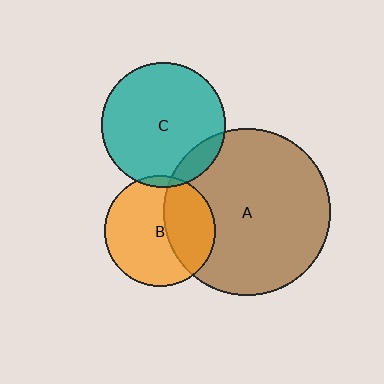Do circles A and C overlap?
Yes.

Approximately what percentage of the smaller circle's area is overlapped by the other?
Approximately 10%.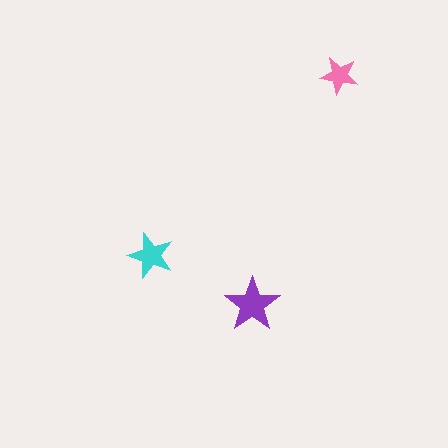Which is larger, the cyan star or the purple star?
The purple one.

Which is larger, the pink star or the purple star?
The purple one.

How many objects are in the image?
There are 3 objects in the image.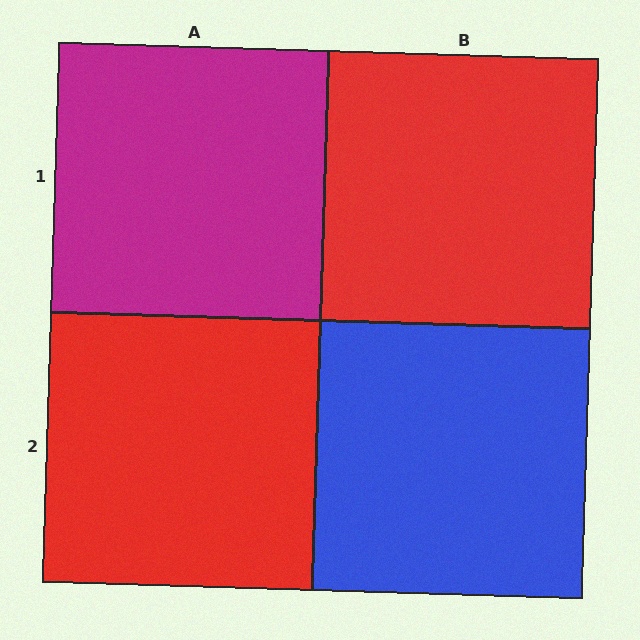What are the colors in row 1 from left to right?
Magenta, red.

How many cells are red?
2 cells are red.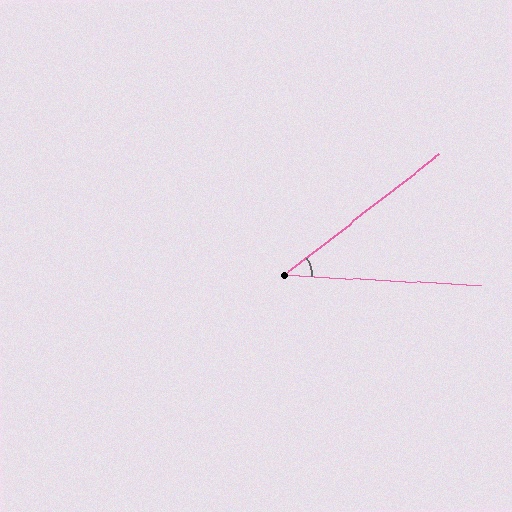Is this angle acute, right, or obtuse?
It is acute.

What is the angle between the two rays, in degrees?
Approximately 41 degrees.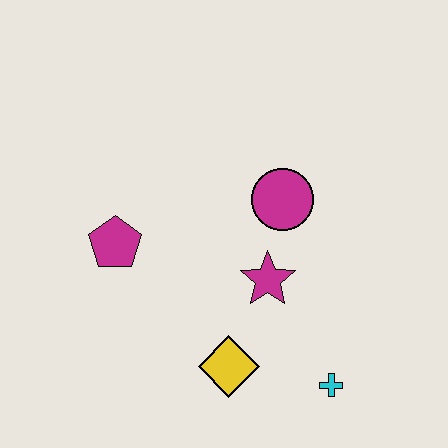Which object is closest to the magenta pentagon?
The magenta star is closest to the magenta pentagon.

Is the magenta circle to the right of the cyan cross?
No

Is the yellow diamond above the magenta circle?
No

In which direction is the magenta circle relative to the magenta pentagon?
The magenta circle is to the right of the magenta pentagon.